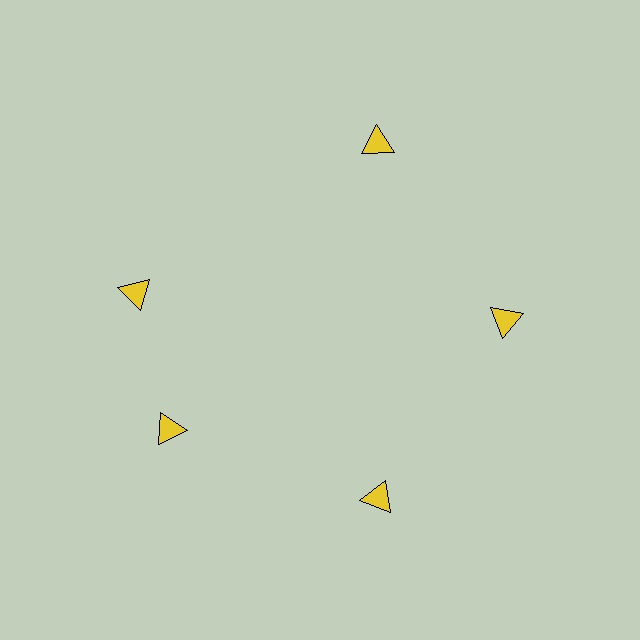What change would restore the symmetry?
The symmetry would be restored by rotating it back into even spacing with its neighbors so that all 5 triangles sit at equal angles and equal distance from the center.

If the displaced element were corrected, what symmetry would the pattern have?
It would have 5-fold rotational symmetry — the pattern would map onto itself every 72 degrees.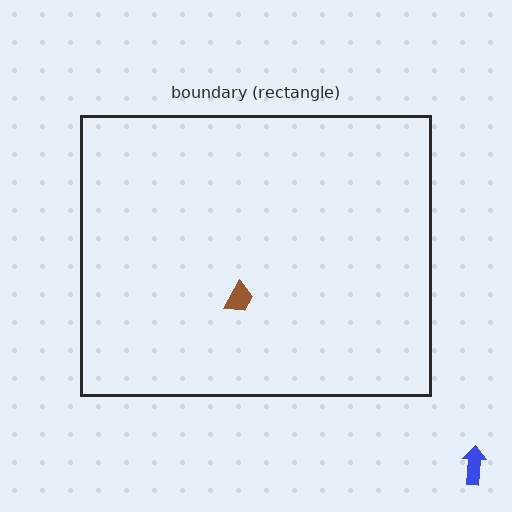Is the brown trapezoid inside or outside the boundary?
Inside.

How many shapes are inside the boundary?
1 inside, 1 outside.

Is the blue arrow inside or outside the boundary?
Outside.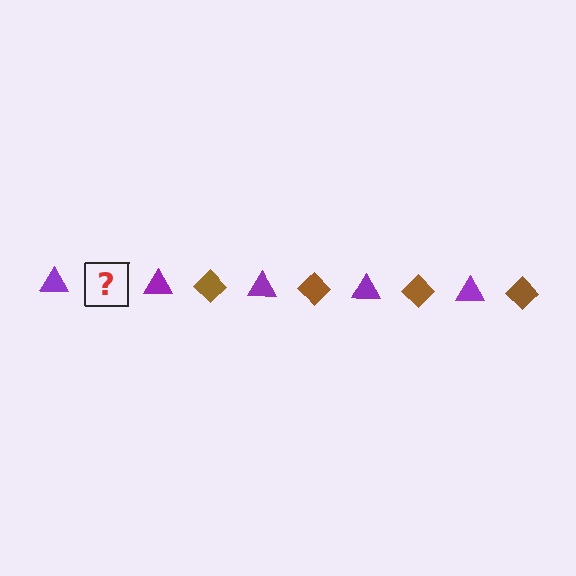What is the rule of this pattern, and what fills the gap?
The rule is that the pattern alternates between purple triangle and brown diamond. The gap should be filled with a brown diamond.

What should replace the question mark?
The question mark should be replaced with a brown diamond.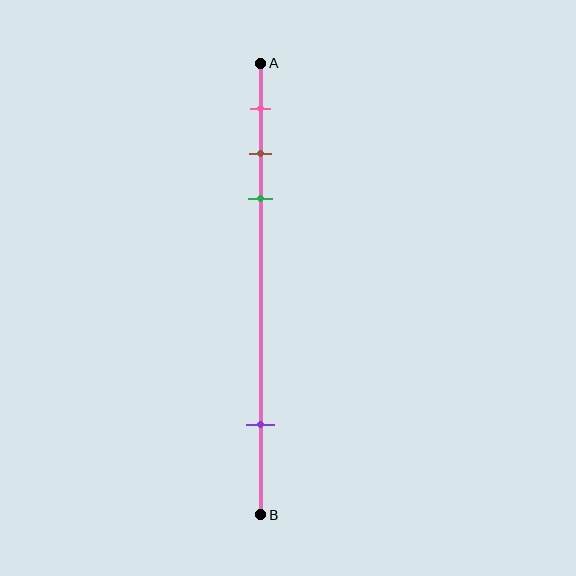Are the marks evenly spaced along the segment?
No, the marks are not evenly spaced.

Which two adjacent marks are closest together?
The brown and green marks are the closest adjacent pair.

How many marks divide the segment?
There are 4 marks dividing the segment.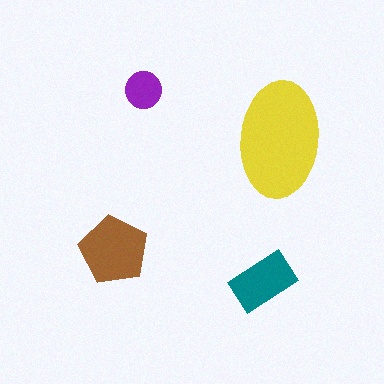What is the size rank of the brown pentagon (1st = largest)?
2nd.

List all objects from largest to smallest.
The yellow ellipse, the brown pentagon, the teal rectangle, the purple circle.